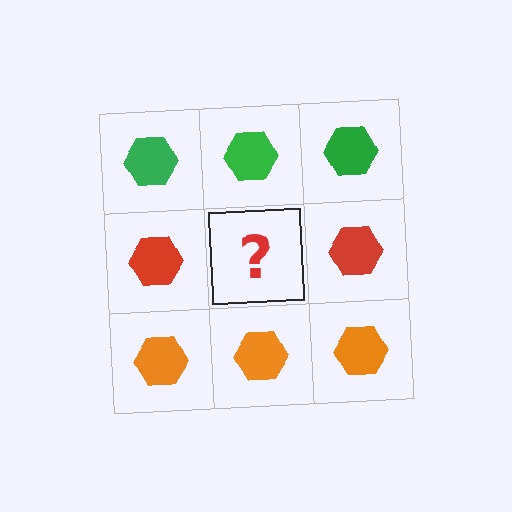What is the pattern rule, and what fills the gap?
The rule is that each row has a consistent color. The gap should be filled with a red hexagon.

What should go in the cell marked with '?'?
The missing cell should contain a red hexagon.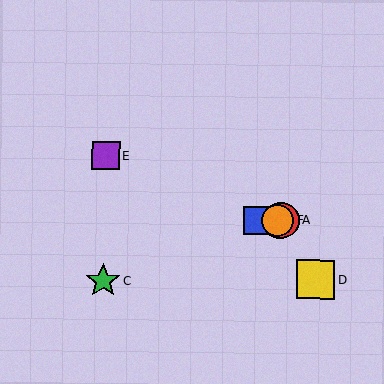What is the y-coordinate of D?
Object D is at y≈279.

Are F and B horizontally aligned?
Yes, both are at y≈220.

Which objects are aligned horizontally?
Objects A, B, F are aligned horizontally.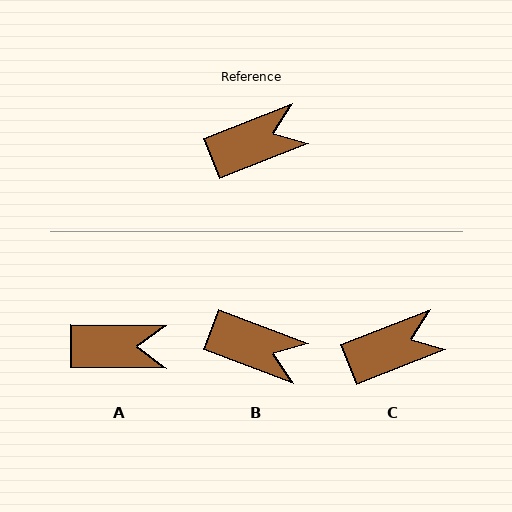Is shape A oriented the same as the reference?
No, it is off by about 22 degrees.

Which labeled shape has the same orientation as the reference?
C.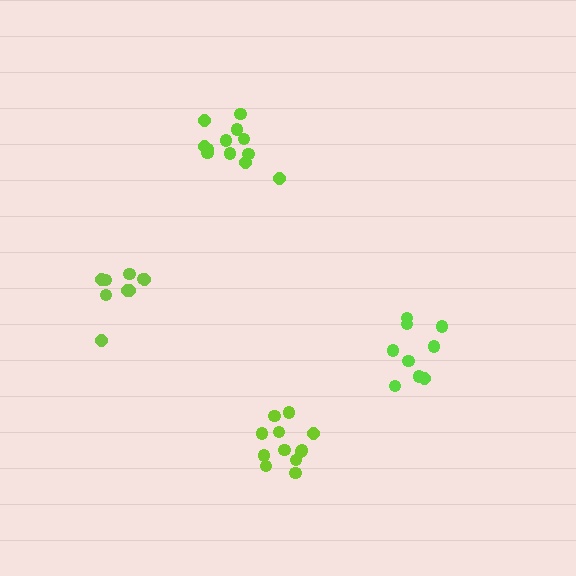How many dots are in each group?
Group 1: 10 dots, Group 2: 12 dots, Group 3: 12 dots, Group 4: 9 dots (43 total).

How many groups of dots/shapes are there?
There are 4 groups.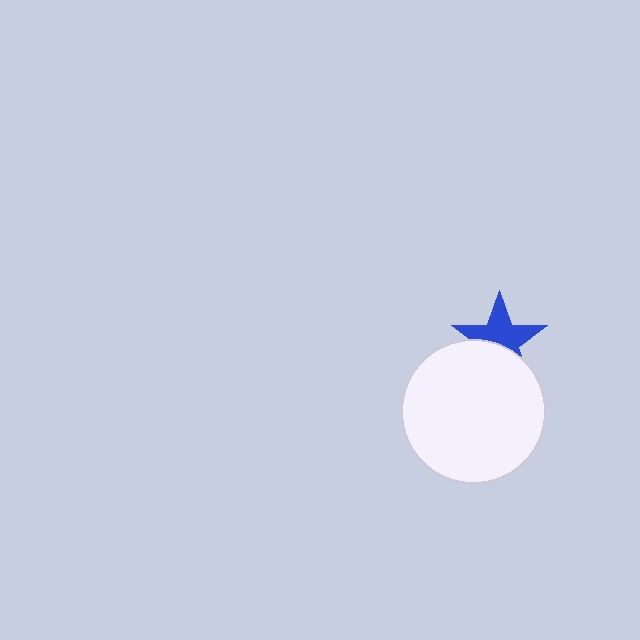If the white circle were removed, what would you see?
You would see the complete blue star.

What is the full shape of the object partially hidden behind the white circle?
The partially hidden object is a blue star.